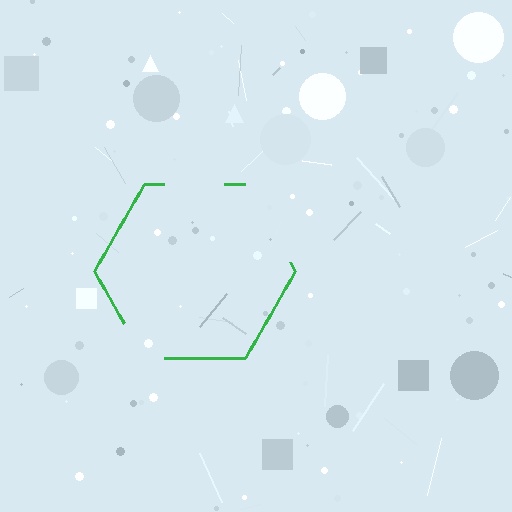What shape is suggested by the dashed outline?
The dashed outline suggests a hexagon.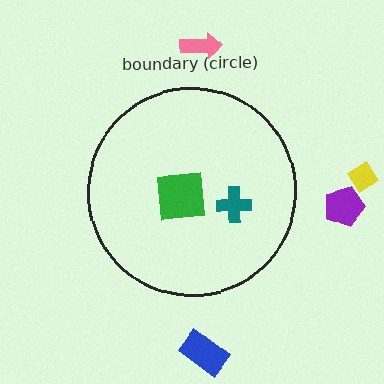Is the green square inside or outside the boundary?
Inside.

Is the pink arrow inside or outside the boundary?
Outside.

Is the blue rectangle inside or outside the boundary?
Outside.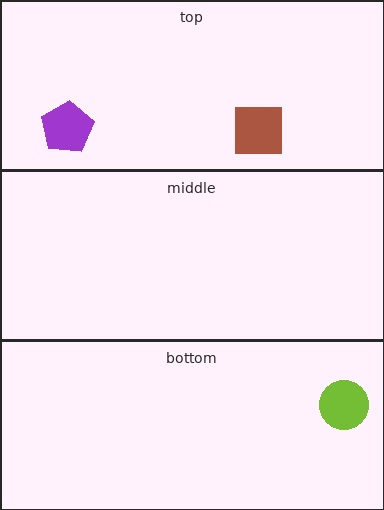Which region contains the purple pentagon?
The top region.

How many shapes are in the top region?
2.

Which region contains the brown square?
The top region.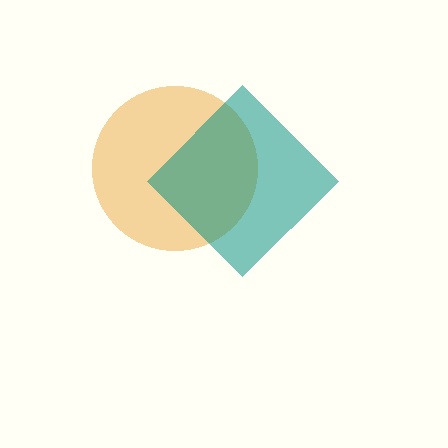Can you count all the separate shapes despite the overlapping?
Yes, there are 2 separate shapes.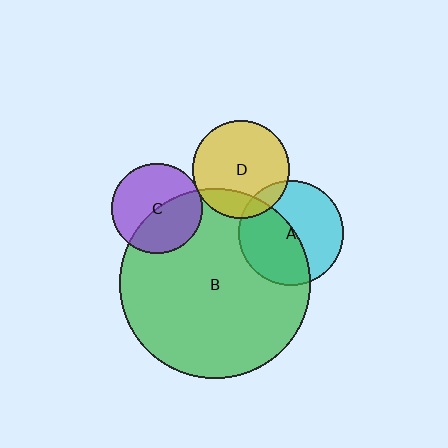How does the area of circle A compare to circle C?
Approximately 1.3 times.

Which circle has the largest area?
Circle B (green).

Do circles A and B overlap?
Yes.